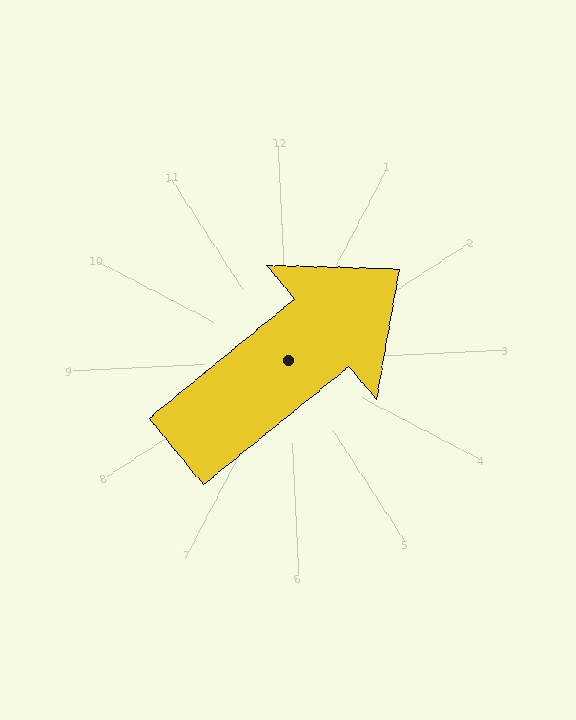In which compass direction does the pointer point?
Northeast.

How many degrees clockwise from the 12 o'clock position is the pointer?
Approximately 53 degrees.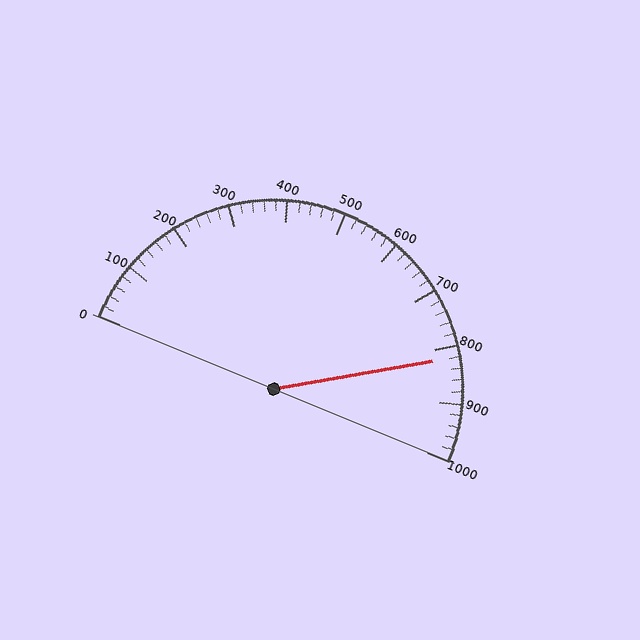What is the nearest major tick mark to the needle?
The nearest major tick mark is 800.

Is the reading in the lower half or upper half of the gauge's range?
The reading is in the upper half of the range (0 to 1000).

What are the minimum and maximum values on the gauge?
The gauge ranges from 0 to 1000.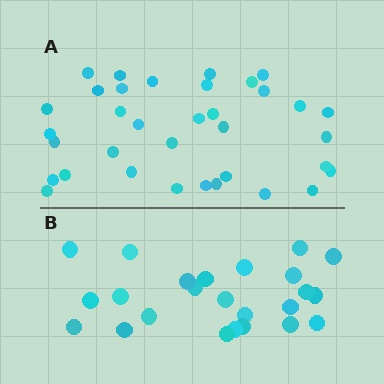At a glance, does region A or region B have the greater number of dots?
Region A (the top region) has more dots.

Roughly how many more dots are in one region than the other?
Region A has roughly 12 or so more dots than region B.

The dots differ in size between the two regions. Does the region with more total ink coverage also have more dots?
No. Region B has more total ink coverage because its dots are larger, but region A actually contains more individual dots. Total area can be misleading — the number of items is what matters here.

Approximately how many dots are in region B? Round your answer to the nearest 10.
About 20 dots. (The exact count is 24, which rounds to 20.)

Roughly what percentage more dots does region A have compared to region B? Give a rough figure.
About 45% more.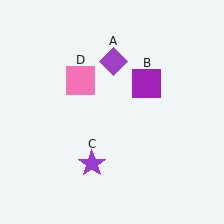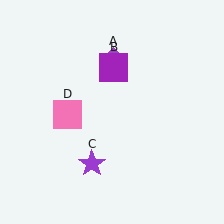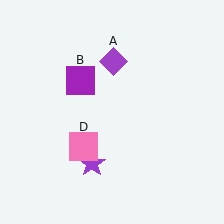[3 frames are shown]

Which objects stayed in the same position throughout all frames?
Purple diamond (object A) and purple star (object C) remained stationary.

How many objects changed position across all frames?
2 objects changed position: purple square (object B), pink square (object D).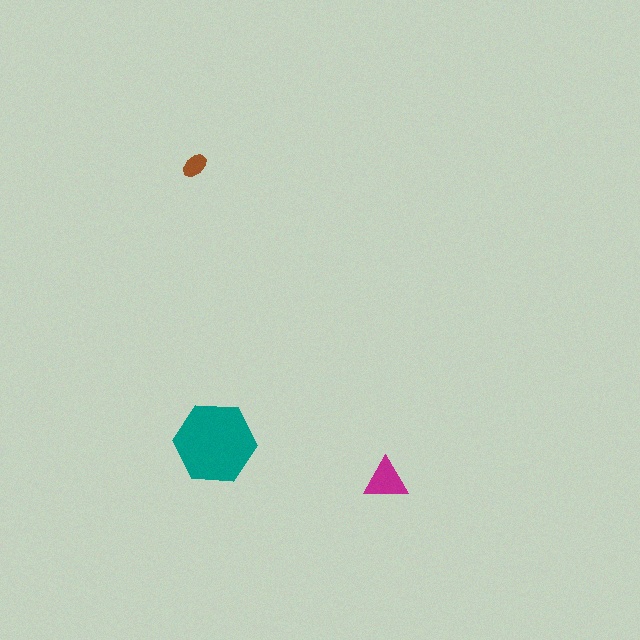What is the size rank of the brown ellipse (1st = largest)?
3rd.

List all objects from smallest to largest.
The brown ellipse, the magenta triangle, the teal hexagon.